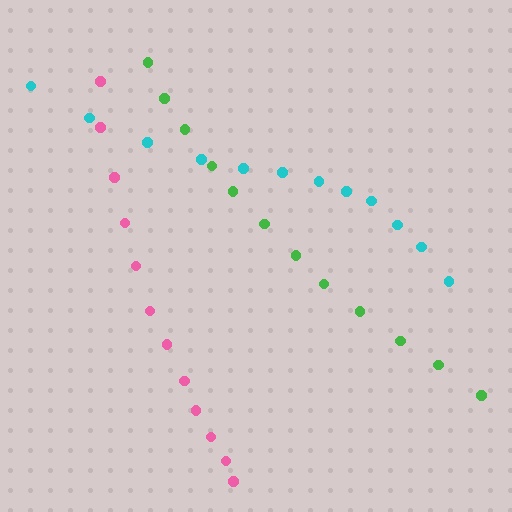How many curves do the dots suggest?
There are 3 distinct paths.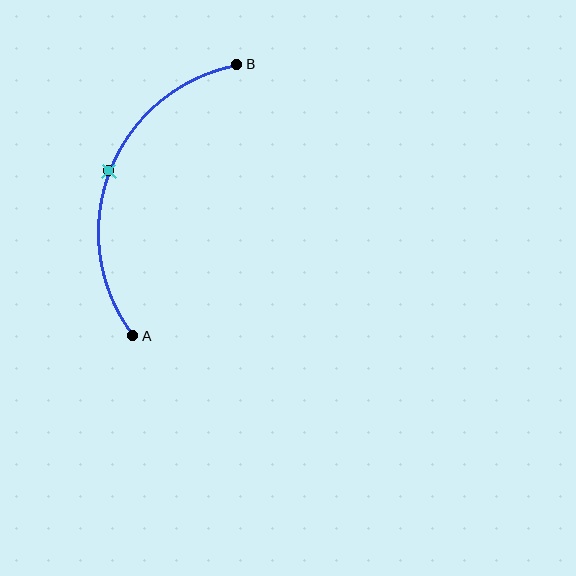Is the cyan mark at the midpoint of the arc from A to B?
Yes. The cyan mark lies on the arc at equal arc-length from both A and B — it is the arc midpoint.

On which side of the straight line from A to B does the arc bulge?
The arc bulges to the left of the straight line connecting A and B.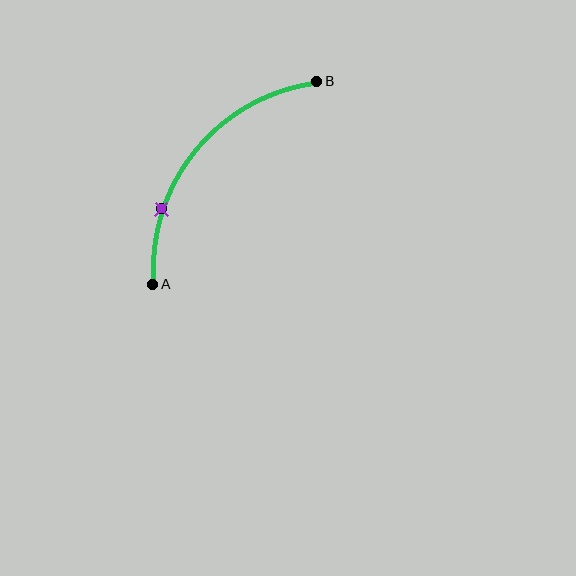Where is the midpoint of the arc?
The arc midpoint is the point on the curve farthest from the straight line joining A and B. It sits above and to the left of that line.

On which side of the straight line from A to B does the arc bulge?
The arc bulges above and to the left of the straight line connecting A and B.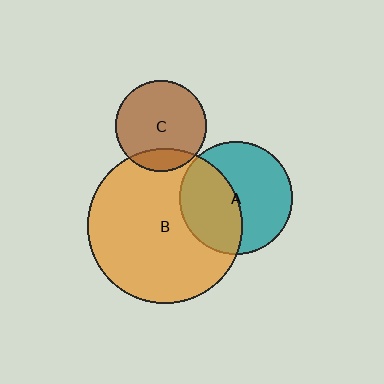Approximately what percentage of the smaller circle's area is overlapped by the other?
Approximately 45%.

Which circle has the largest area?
Circle B (orange).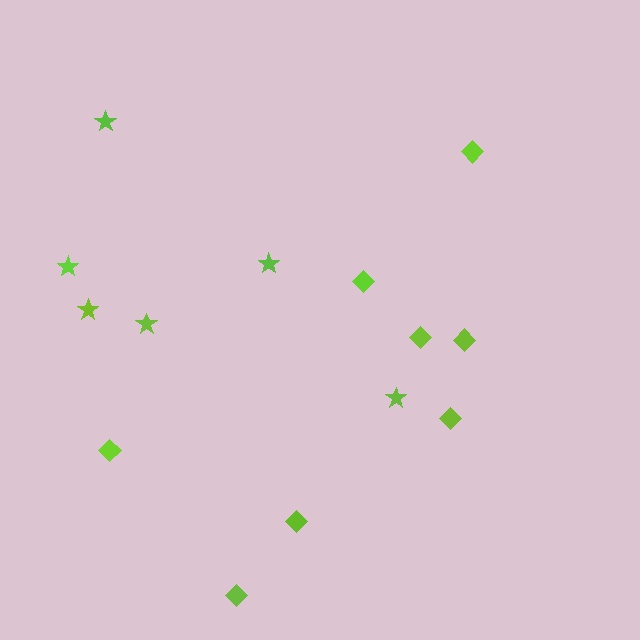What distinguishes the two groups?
There are 2 groups: one group of diamonds (8) and one group of stars (6).